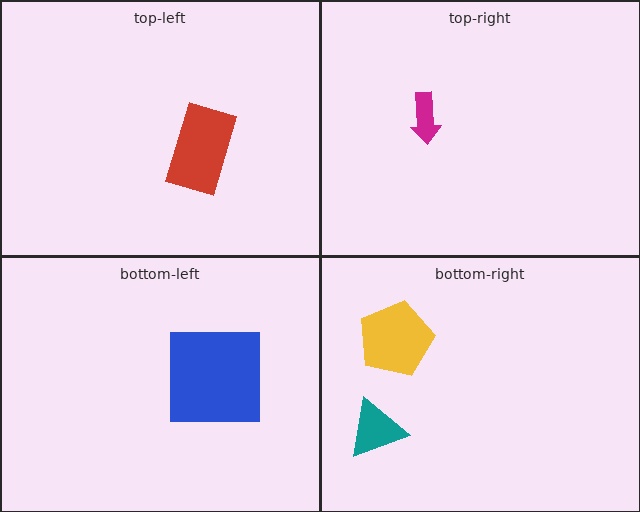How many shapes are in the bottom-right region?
2.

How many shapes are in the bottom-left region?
1.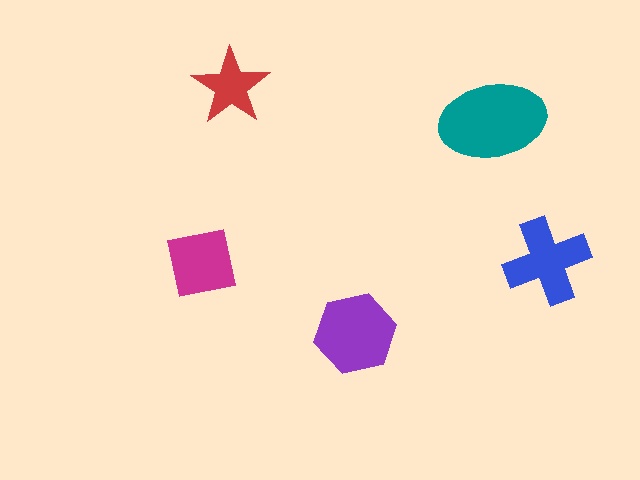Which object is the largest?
The teal ellipse.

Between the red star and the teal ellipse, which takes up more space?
The teal ellipse.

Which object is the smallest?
The red star.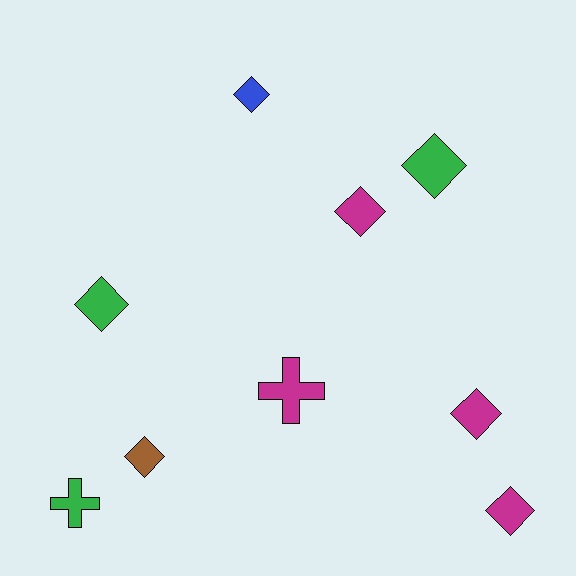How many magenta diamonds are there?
There are 3 magenta diamonds.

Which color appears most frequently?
Magenta, with 4 objects.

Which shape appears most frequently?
Diamond, with 7 objects.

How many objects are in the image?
There are 9 objects.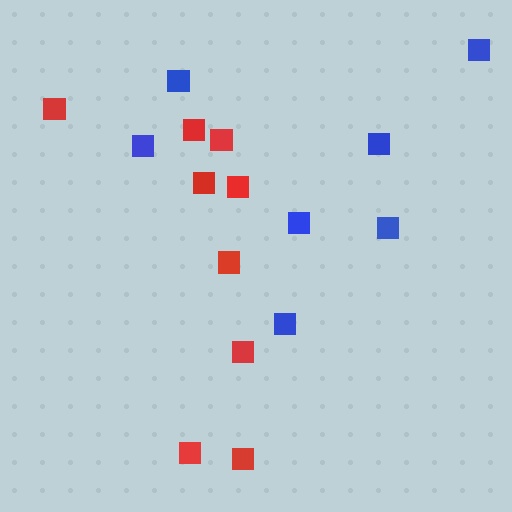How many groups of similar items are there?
There are 2 groups: one group of red squares (9) and one group of blue squares (7).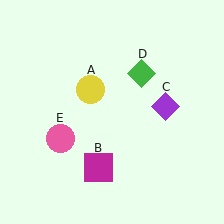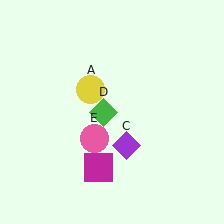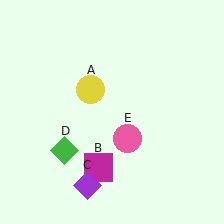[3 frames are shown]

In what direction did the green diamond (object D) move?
The green diamond (object D) moved down and to the left.